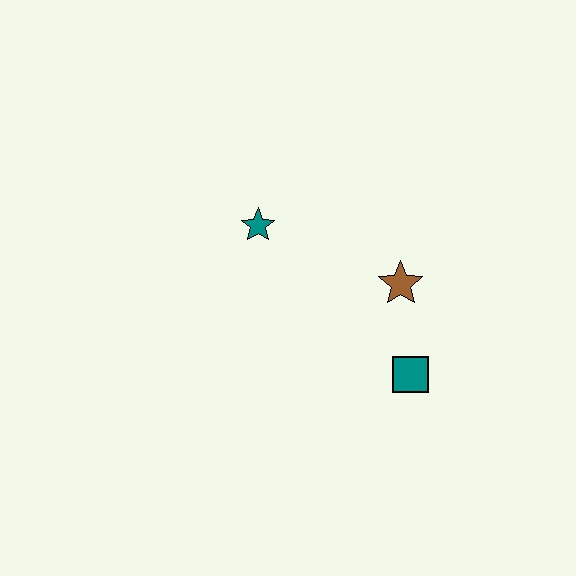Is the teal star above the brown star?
Yes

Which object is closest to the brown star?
The teal square is closest to the brown star.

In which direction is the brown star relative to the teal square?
The brown star is above the teal square.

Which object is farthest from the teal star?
The teal square is farthest from the teal star.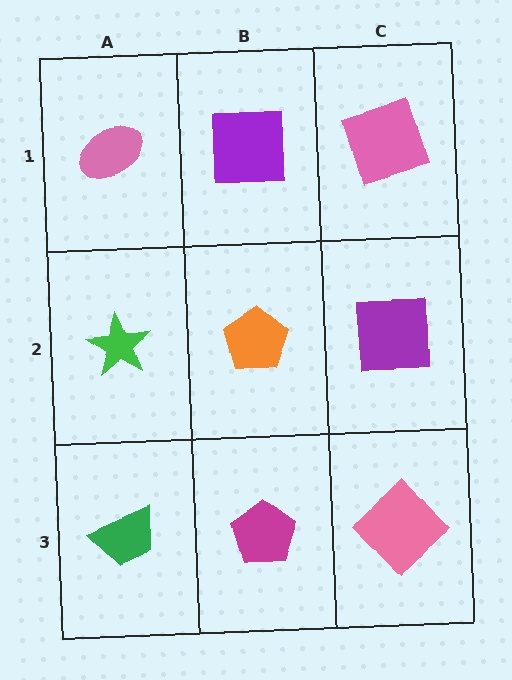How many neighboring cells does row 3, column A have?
2.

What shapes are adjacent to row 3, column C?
A purple square (row 2, column C), a magenta pentagon (row 3, column B).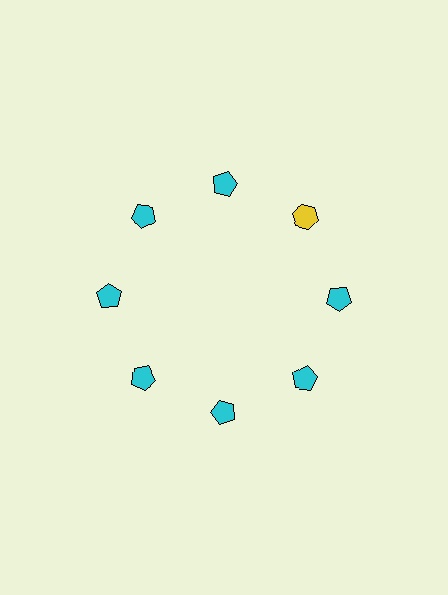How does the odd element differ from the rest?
It differs in both color (yellow instead of cyan) and shape (hexagon instead of pentagon).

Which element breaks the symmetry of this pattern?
The yellow hexagon at roughly the 2 o'clock position breaks the symmetry. All other shapes are cyan pentagons.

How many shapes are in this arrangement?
There are 8 shapes arranged in a ring pattern.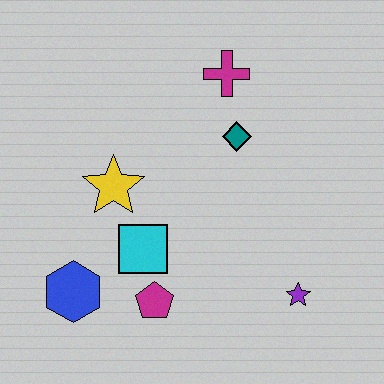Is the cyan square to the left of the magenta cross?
Yes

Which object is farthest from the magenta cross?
The blue hexagon is farthest from the magenta cross.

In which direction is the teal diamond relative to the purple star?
The teal diamond is above the purple star.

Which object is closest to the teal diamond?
The magenta cross is closest to the teal diamond.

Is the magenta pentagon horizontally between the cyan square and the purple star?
Yes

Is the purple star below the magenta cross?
Yes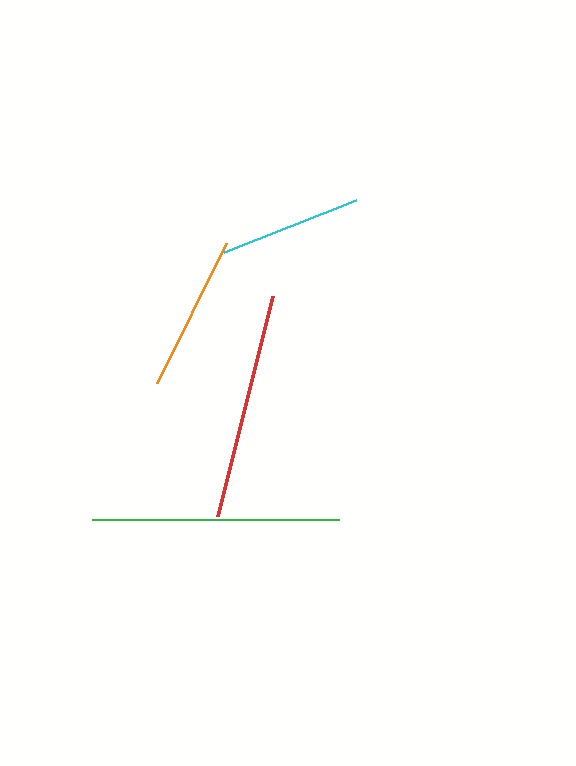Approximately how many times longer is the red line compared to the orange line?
The red line is approximately 1.4 times the length of the orange line.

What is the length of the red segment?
The red segment is approximately 227 pixels long.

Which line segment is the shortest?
The cyan line is the shortest at approximately 142 pixels.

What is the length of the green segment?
The green segment is approximately 246 pixels long.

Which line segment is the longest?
The green line is the longest at approximately 246 pixels.